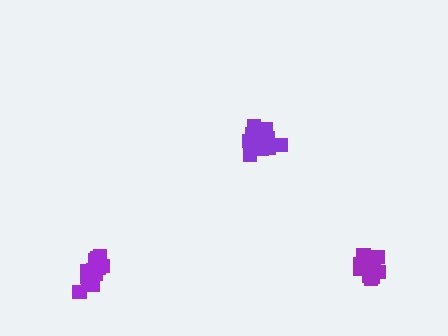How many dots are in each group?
Group 1: 13 dots, Group 2: 12 dots, Group 3: 16 dots (41 total).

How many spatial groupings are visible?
There are 3 spatial groupings.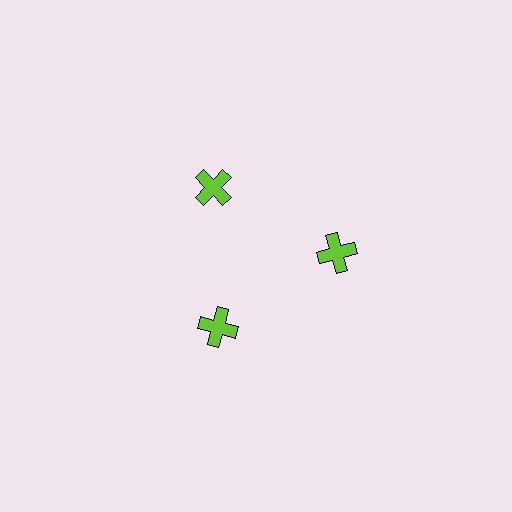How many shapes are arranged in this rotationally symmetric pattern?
There are 3 shapes, arranged in 3 groups of 1.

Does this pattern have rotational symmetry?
Yes, this pattern has 3-fold rotational symmetry. It looks the same after rotating 120 degrees around the center.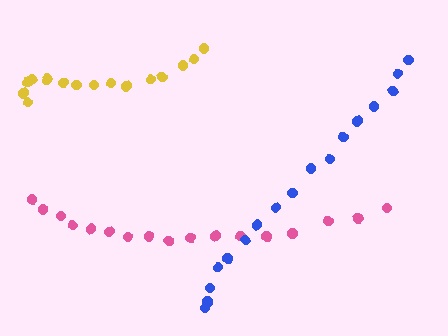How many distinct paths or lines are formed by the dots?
There are 3 distinct paths.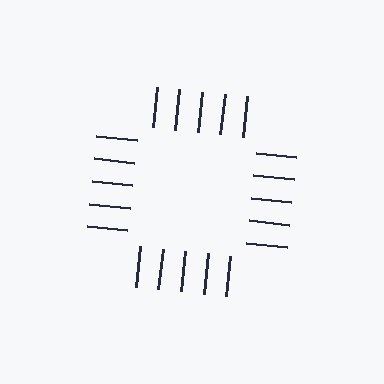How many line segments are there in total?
20 — 5 along each of the 4 edges.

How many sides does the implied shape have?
4 sides — the line-ends trace a square.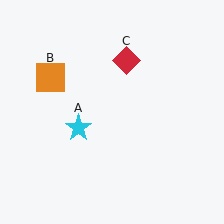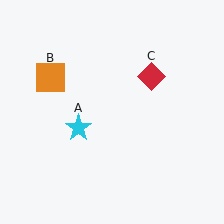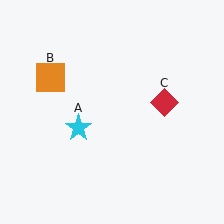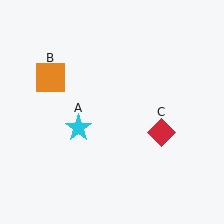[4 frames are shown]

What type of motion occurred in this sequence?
The red diamond (object C) rotated clockwise around the center of the scene.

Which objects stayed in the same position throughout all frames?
Cyan star (object A) and orange square (object B) remained stationary.